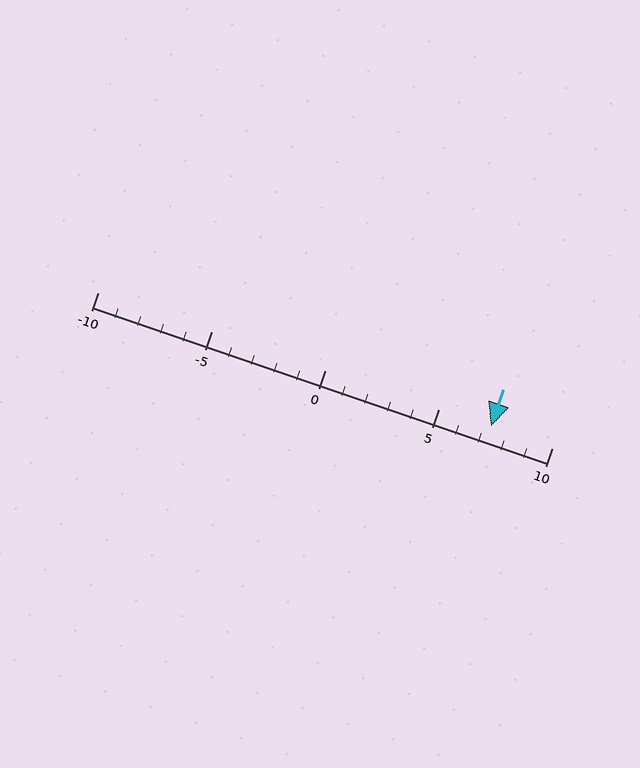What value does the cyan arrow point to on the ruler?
The cyan arrow points to approximately 7.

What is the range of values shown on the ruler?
The ruler shows values from -10 to 10.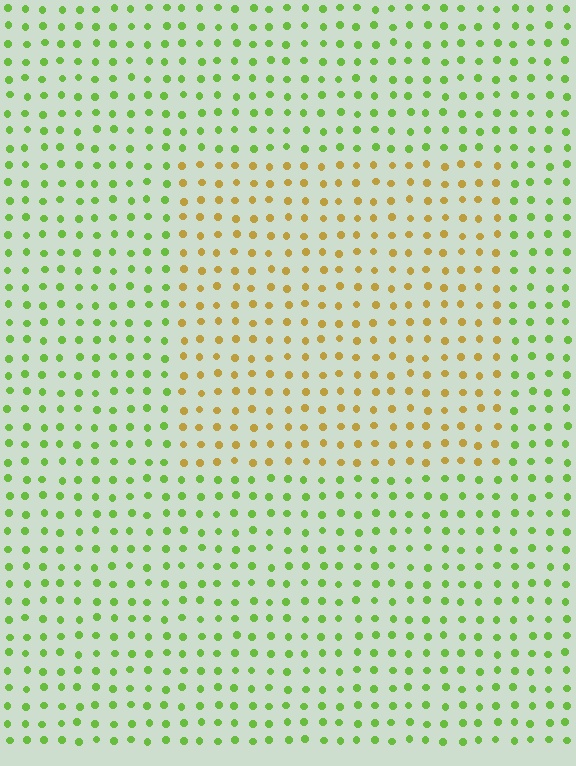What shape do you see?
I see a rectangle.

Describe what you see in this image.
The image is filled with small lime elements in a uniform arrangement. A rectangle-shaped region is visible where the elements are tinted to a slightly different hue, forming a subtle color boundary.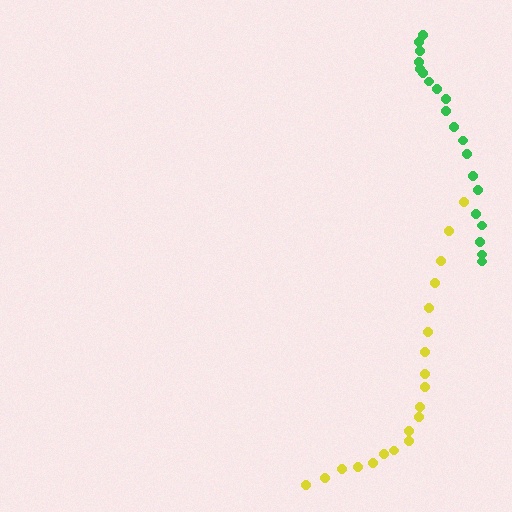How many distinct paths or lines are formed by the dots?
There are 2 distinct paths.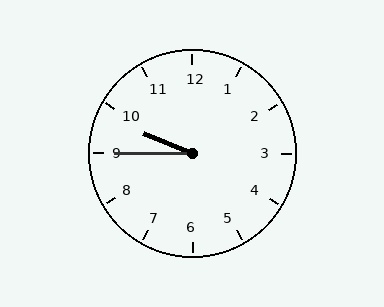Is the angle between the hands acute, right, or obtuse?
It is acute.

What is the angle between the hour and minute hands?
Approximately 22 degrees.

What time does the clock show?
9:45.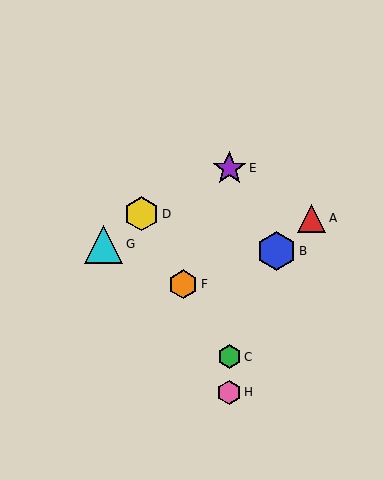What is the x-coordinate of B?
Object B is at x≈276.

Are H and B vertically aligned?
No, H is at x≈229 and B is at x≈276.